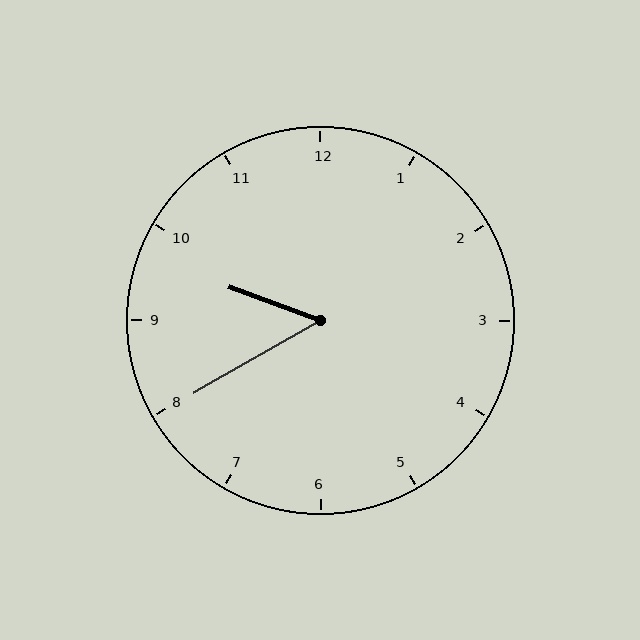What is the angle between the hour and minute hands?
Approximately 50 degrees.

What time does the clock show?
9:40.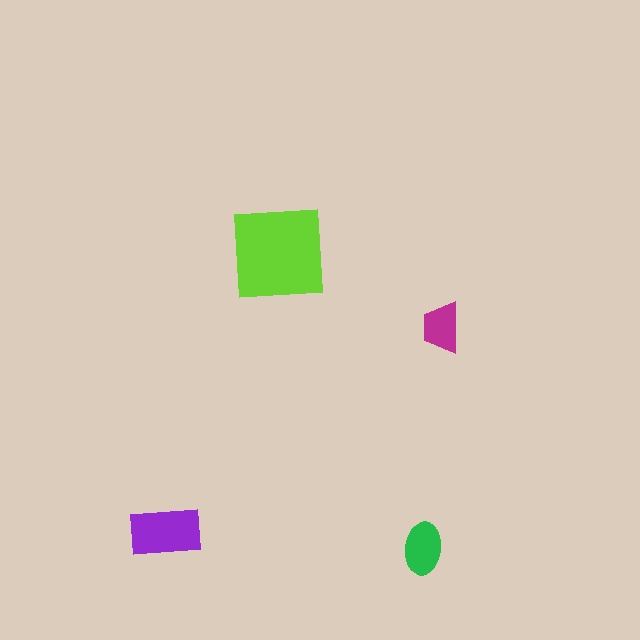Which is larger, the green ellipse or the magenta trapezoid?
The green ellipse.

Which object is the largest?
The lime square.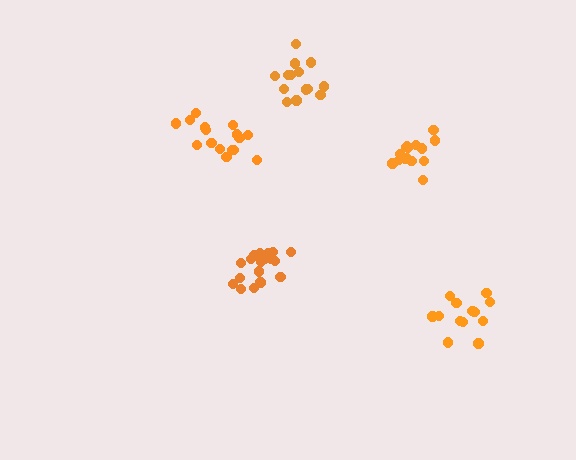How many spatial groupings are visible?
There are 5 spatial groupings.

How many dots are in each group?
Group 1: 16 dots, Group 2: 18 dots, Group 3: 15 dots, Group 4: 14 dots, Group 5: 13 dots (76 total).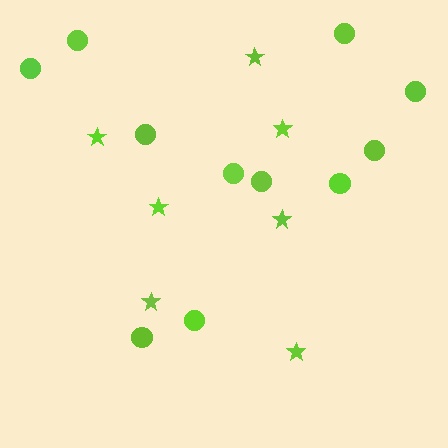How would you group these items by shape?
There are 2 groups: one group of circles (11) and one group of stars (7).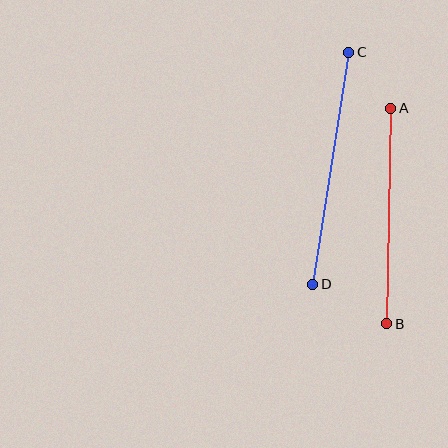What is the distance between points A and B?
The distance is approximately 215 pixels.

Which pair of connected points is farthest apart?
Points C and D are farthest apart.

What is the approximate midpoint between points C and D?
The midpoint is at approximately (331, 168) pixels.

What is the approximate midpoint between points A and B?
The midpoint is at approximately (389, 216) pixels.